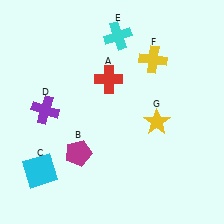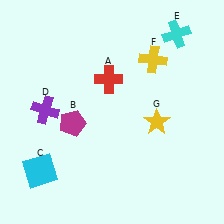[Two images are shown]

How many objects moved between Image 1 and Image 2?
2 objects moved between the two images.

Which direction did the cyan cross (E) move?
The cyan cross (E) moved right.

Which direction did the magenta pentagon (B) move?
The magenta pentagon (B) moved up.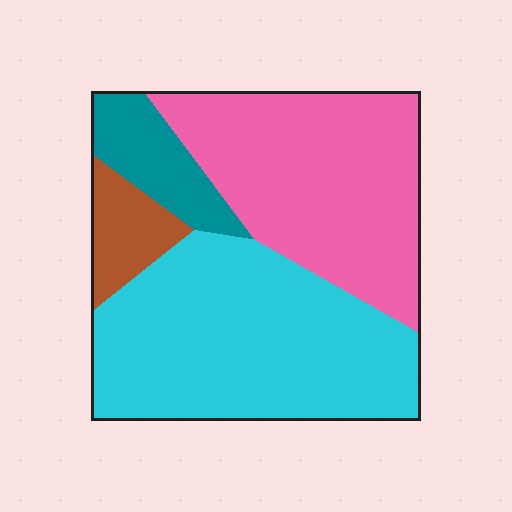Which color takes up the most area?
Cyan, at roughly 45%.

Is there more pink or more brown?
Pink.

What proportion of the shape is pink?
Pink takes up about three eighths (3/8) of the shape.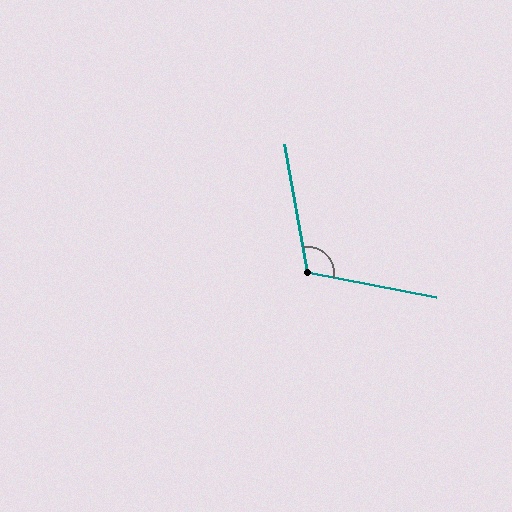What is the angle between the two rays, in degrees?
Approximately 111 degrees.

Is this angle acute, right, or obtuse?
It is obtuse.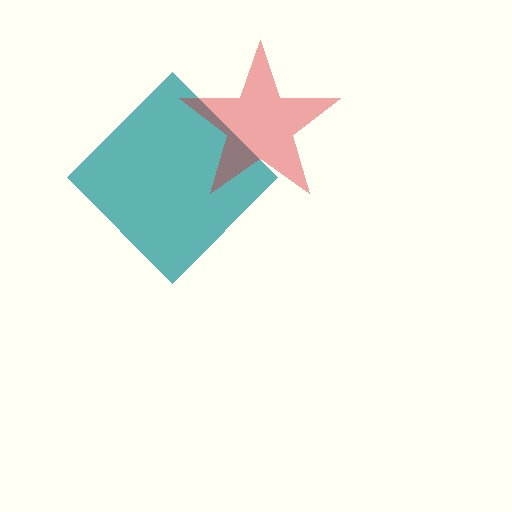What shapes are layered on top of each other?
The layered shapes are: a teal diamond, a red star.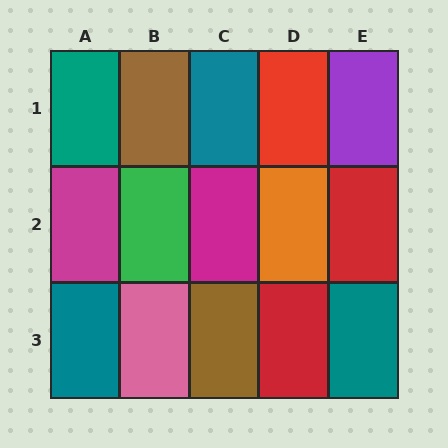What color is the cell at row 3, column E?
Teal.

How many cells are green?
1 cell is green.